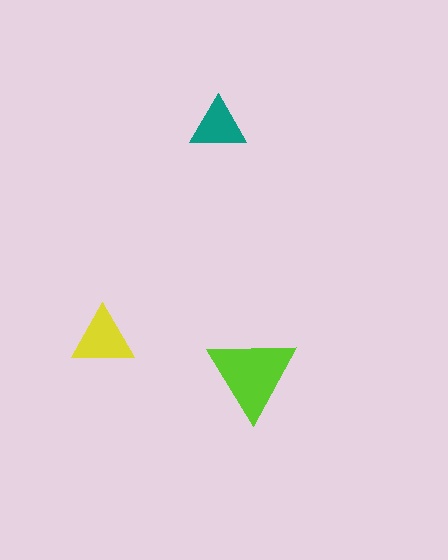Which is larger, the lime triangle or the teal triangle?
The lime one.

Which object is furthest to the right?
The lime triangle is rightmost.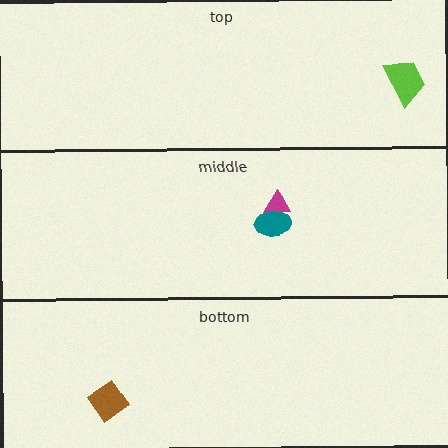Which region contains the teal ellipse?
The middle region.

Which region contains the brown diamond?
The bottom region.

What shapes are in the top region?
The lime trapezoid.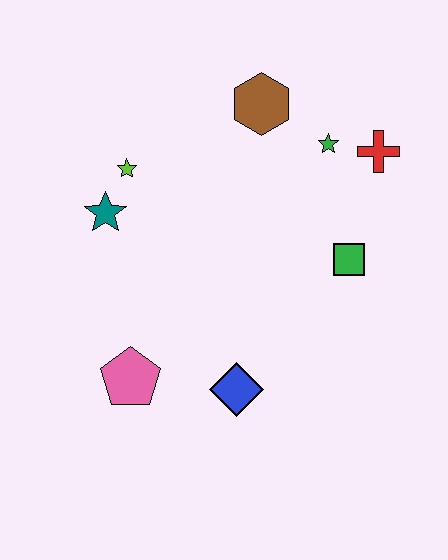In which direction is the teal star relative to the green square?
The teal star is to the left of the green square.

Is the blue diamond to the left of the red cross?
Yes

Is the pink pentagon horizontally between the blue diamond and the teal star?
Yes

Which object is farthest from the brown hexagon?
The pink pentagon is farthest from the brown hexagon.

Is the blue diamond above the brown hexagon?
No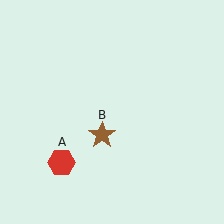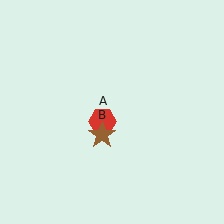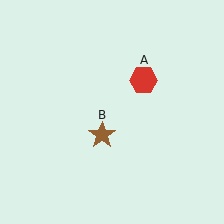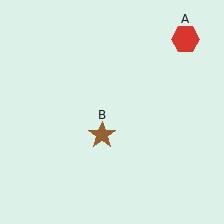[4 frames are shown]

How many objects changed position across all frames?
1 object changed position: red hexagon (object A).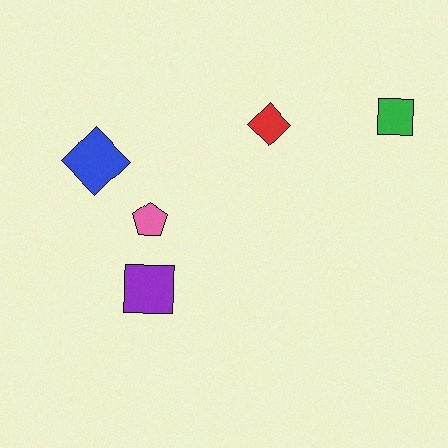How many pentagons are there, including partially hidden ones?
There is 1 pentagon.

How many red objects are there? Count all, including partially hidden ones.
There is 1 red object.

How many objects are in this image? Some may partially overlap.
There are 5 objects.